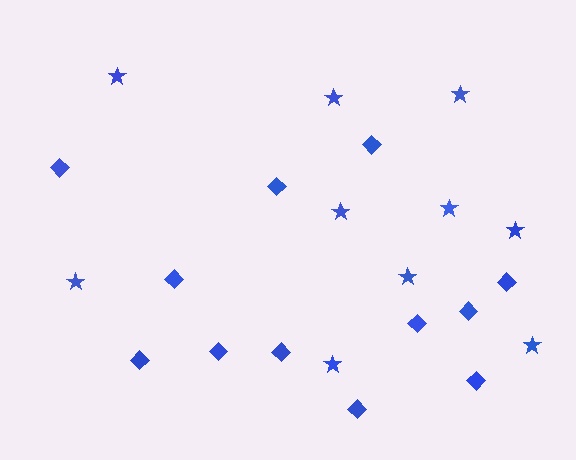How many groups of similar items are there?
There are 2 groups: one group of stars (10) and one group of diamonds (12).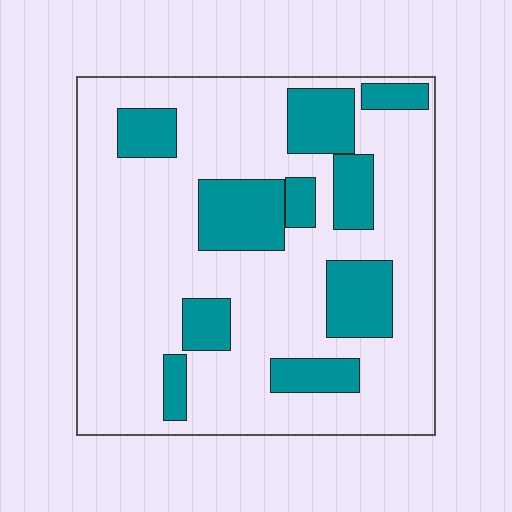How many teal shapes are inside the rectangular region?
10.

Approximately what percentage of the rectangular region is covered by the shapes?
Approximately 25%.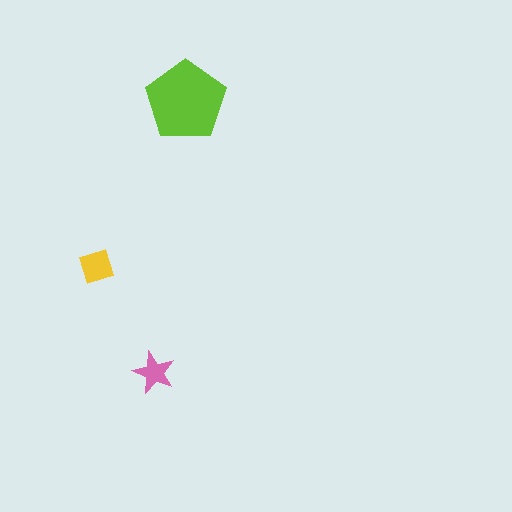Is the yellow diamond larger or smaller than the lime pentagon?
Smaller.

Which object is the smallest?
The pink star.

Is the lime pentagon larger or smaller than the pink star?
Larger.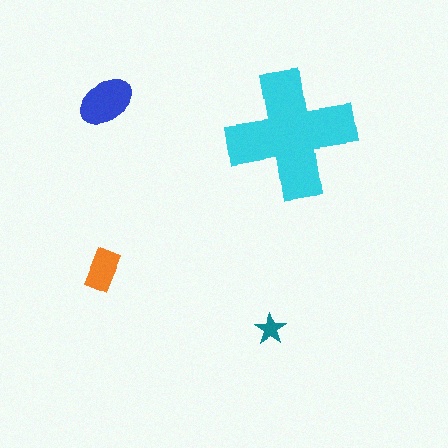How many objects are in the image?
There are 4 objects in the image.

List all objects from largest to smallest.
The cyan cross, the blue ellipse, the orange rectangle, the teal star.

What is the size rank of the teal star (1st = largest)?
4th.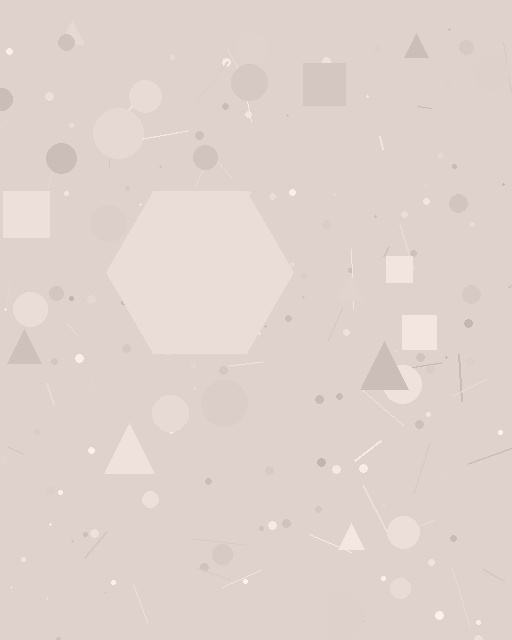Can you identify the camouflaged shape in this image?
The camouflaged shape is a hexagon.